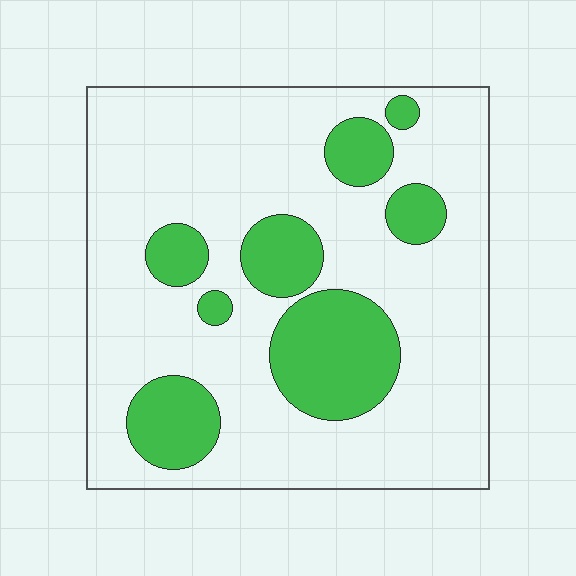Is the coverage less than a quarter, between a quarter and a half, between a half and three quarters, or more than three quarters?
Less than a quarter.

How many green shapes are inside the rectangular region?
8.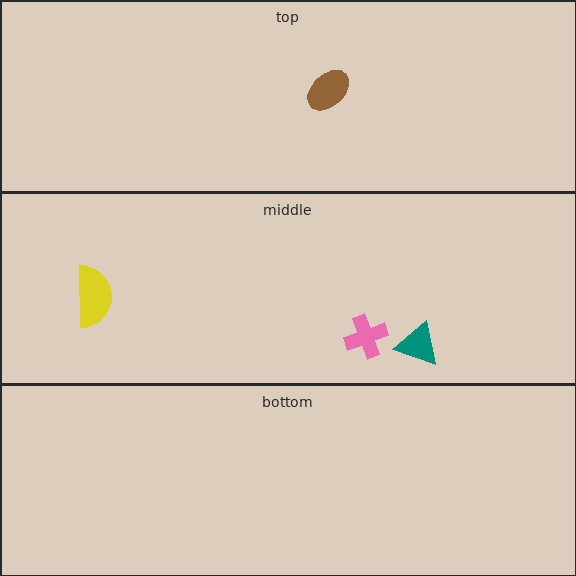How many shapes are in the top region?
1.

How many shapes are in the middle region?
3.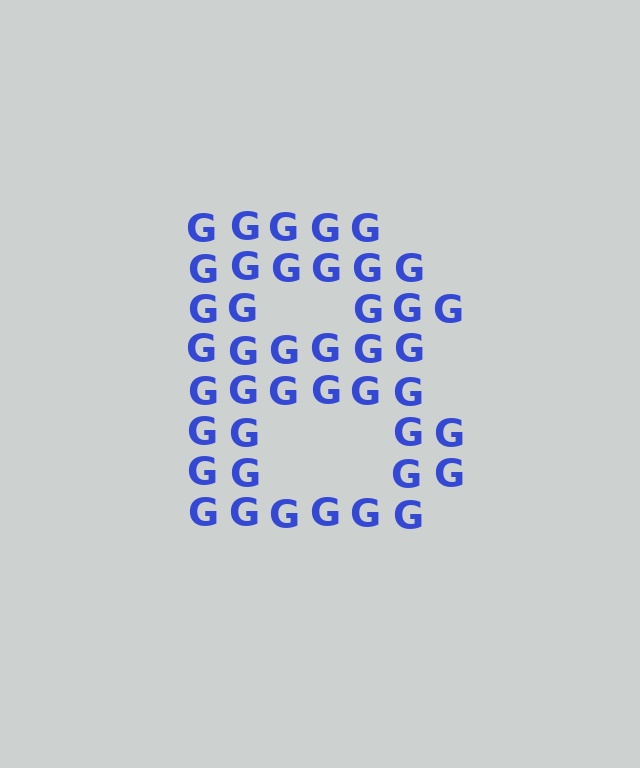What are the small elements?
The small elements are letter G's.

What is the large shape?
The large shape is the letter B.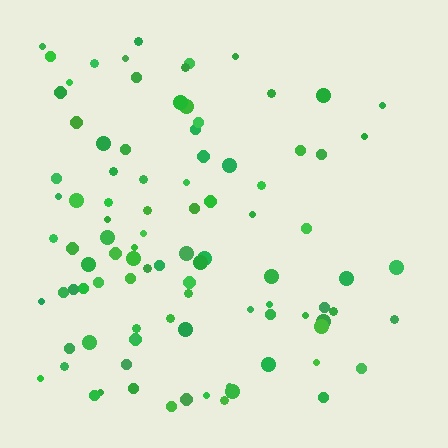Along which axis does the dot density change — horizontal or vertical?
Horizontal.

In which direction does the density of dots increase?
From right to left, with the left side densest.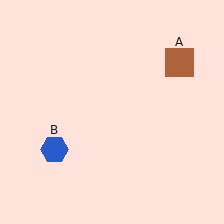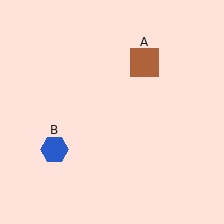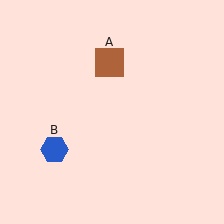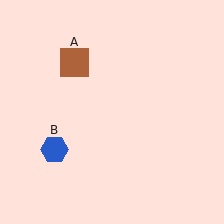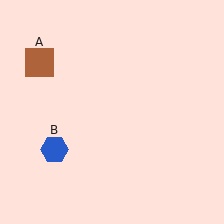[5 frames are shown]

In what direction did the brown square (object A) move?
The brown square (object A) moved left.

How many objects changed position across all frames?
1 object changed position: brown square (object A).